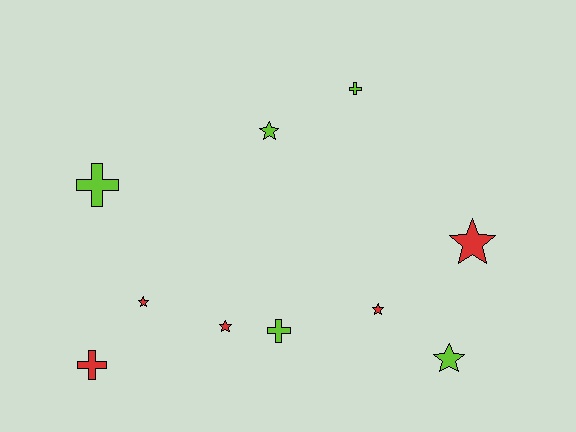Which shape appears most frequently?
Star, with 6 objects.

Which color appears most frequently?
Red, with 5 objects.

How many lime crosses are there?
There are 3 lime crosses.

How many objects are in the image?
There are 10 objects.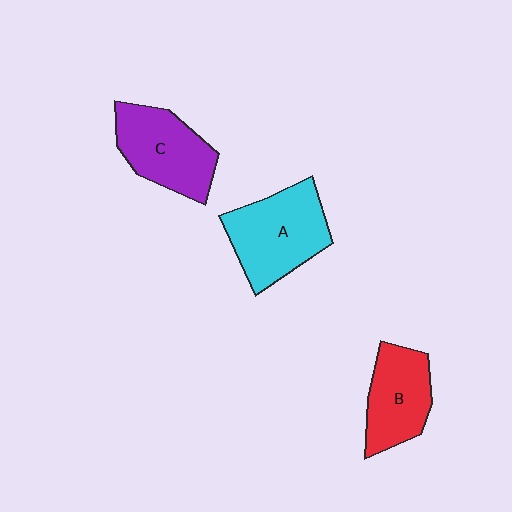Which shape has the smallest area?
Shape B (red).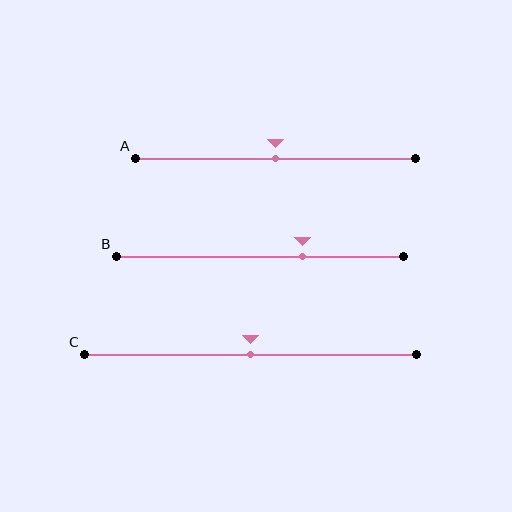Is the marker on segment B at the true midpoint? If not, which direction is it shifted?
No, the marker on segment B is shifted to the right by about 15% of the segment length.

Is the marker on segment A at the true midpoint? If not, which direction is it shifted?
Yes, the marker on segment A is at the true midpoint.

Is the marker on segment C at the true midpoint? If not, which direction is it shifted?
Yes, the marker on segment C is at the true midpoint.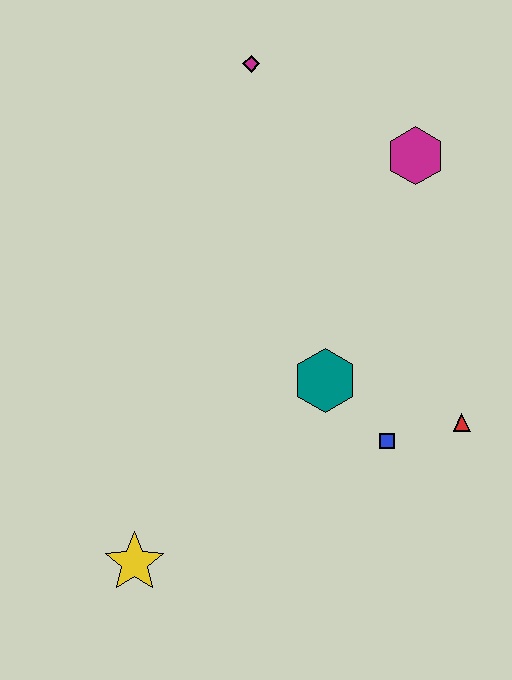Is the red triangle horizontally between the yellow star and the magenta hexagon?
No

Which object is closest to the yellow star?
The teal hexagon is closest to the yellow star.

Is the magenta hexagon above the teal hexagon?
Yes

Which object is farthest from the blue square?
The magenta diamond is farthest from the blue square.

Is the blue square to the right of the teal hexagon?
Yes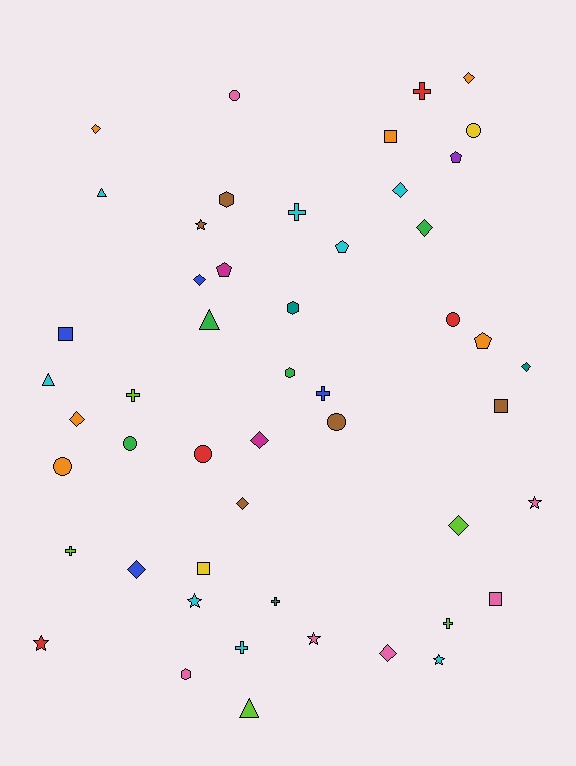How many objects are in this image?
There are 50 objects.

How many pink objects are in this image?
There are 6 pink objects.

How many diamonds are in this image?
There are 12 diamonds.